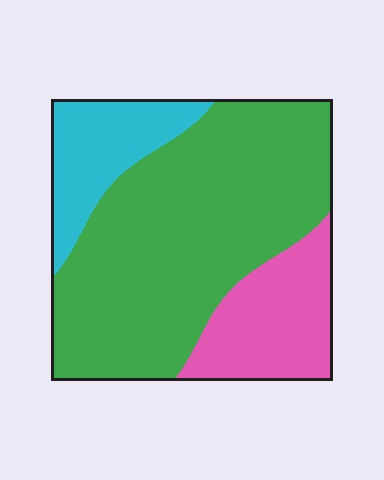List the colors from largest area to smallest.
From largest to smallest: green, pink, cyan.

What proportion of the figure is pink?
Pink covers 20% of the figure.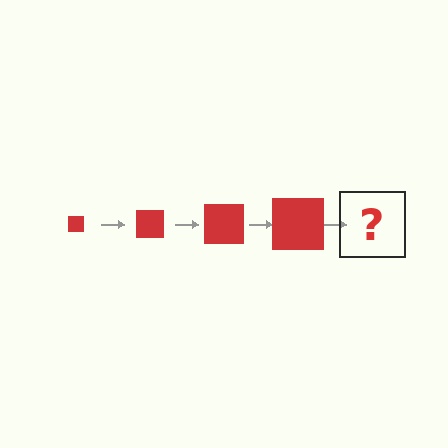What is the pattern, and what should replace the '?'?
The pattern is that the square gets progressively larger each step. The '?' should be a red square, larger than the previous one.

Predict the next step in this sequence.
The next step is a red square, larger than the previous one.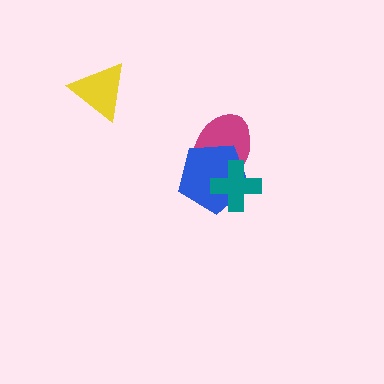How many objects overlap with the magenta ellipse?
2 objects overlap with the magenta ellipse.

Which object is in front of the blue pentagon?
The teal cross is in front of the blue pentagon.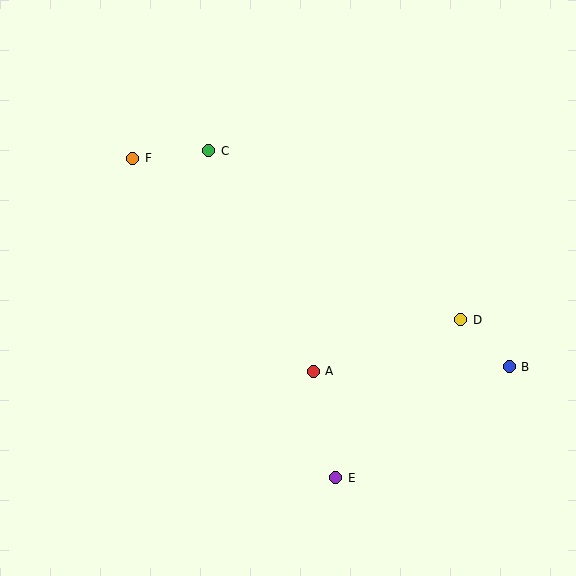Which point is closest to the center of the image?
Point A at (313, 371) is closest to the center.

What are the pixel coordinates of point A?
Point A is at (313, 371).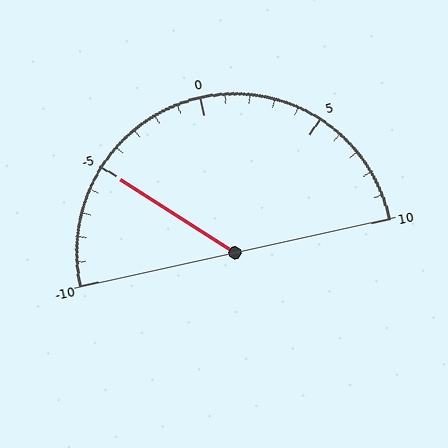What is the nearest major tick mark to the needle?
The nearest major tick mark is -5.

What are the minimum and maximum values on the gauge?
The gauge ranges from -10 to 10.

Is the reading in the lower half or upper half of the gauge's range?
The reading is in the lower half of the range (-10 to 10).